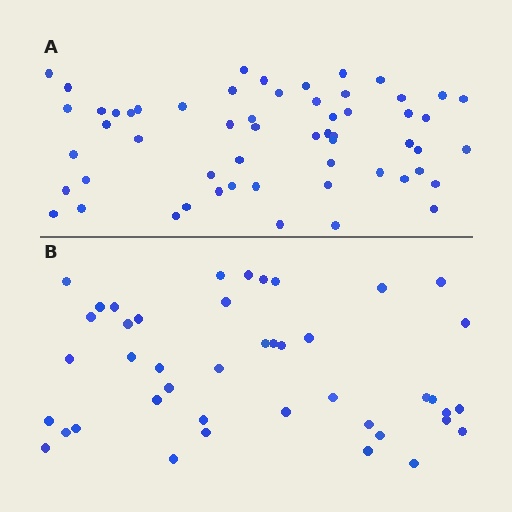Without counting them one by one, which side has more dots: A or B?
Region A (the top region) has more dots.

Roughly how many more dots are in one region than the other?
Region A has approximately 15 more dots than region B.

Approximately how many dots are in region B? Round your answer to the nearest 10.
About 40 dots. (The exact count is 43, which rounds to 40.)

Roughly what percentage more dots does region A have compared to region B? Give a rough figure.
About 35% more.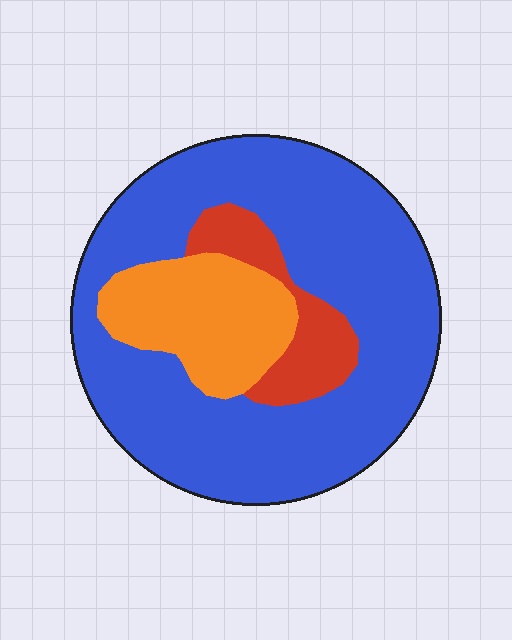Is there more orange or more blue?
Blue.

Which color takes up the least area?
Red, at roughly 10%.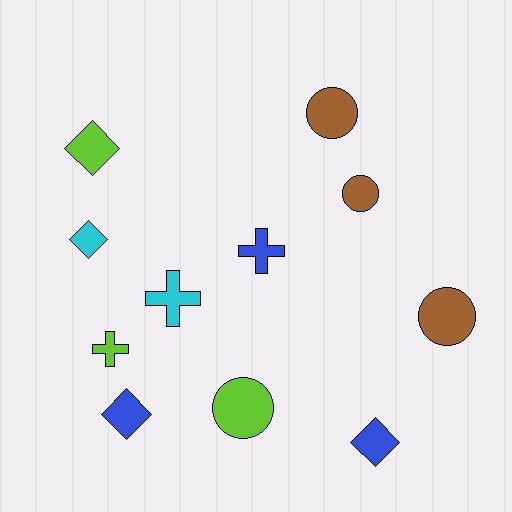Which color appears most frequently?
Lime, with 3 objects.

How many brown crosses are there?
There are no brown crosses.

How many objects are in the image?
There are 11 objects.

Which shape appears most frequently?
Diamond, with 4 objects.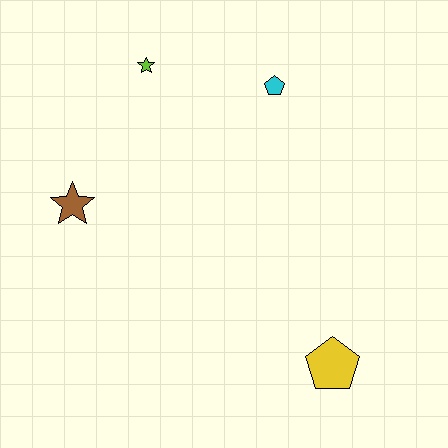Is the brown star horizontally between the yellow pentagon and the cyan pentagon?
No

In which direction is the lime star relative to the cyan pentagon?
The lime star is to the left of the cyan pentagon.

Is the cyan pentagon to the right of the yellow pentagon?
No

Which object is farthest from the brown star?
The yellow pentagon is farthest from the brown star.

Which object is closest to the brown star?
The lime star is closest to the brown star.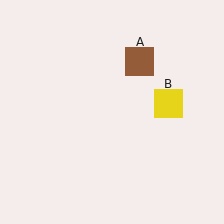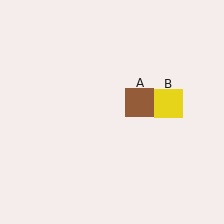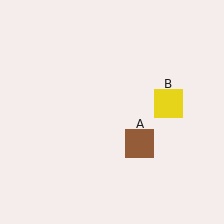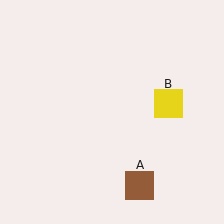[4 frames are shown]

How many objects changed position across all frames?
1 object changed position: brown square (object A).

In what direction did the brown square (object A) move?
The brown square (object A) moved down.